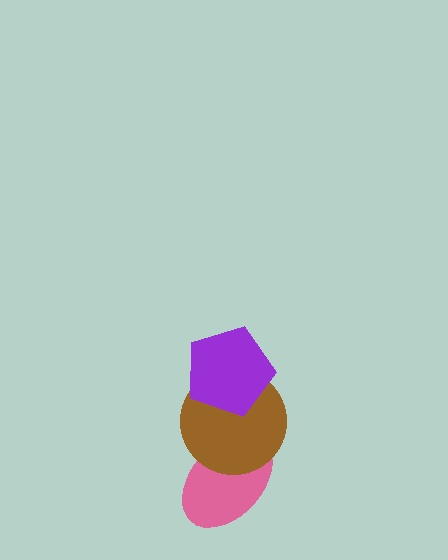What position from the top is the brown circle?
The brown circle is 2nd from the top.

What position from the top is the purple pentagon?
The purple pentagon is 1st from the top.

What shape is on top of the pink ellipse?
The brown circle is on top of the pink ellipse.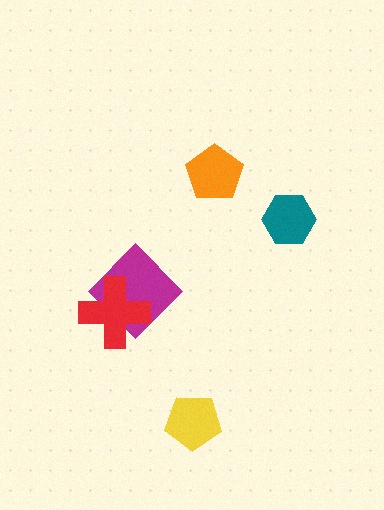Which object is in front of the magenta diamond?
The red cross is in front of the magenta diamond.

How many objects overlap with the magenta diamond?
1 object overlaps with the magenta diamond.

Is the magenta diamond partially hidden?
Yes, it is partially covered by another shape.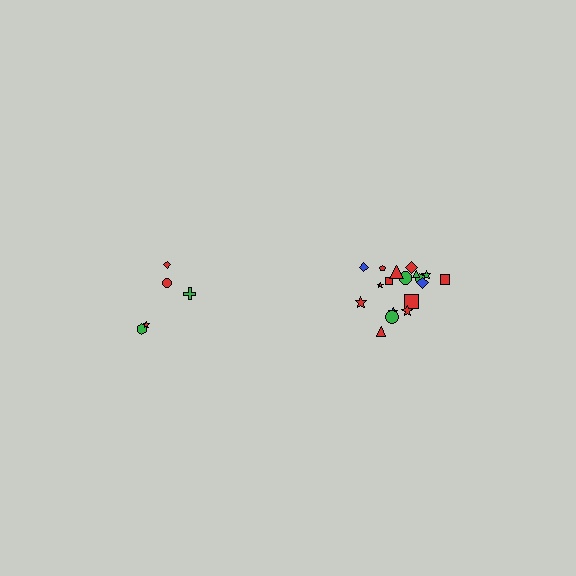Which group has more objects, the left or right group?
The right group.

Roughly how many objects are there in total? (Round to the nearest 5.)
Roughly 25 objects in total.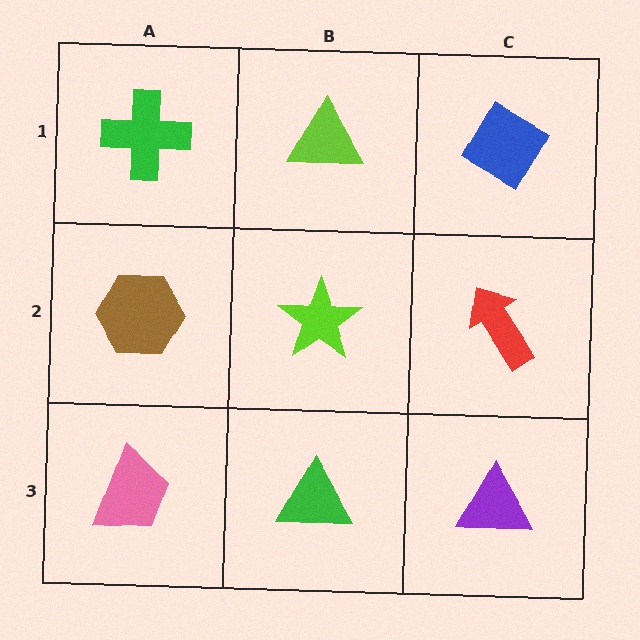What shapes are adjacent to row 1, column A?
A brown hexagon (row 2, column A), a lime triangle (row 1, column B).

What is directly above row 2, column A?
A green cross.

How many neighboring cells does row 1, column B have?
3.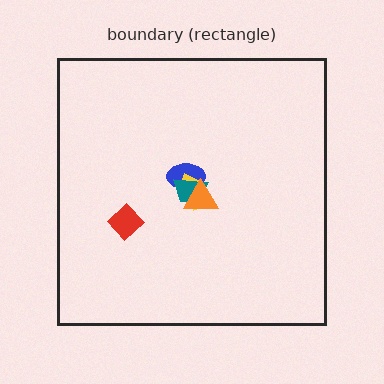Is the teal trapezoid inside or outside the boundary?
Inside.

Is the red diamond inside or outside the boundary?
Inside.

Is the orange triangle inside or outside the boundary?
Inside.